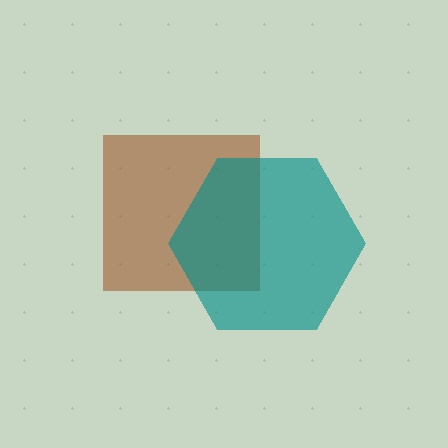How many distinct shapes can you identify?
There are 2 distinct shapes: a brown square, a teal hexagon.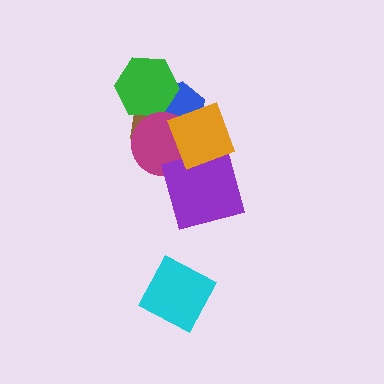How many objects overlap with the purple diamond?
3 objects overlap with the purple diamond.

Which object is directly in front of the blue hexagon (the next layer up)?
The green hexagon is directly in front of the blue hexagon.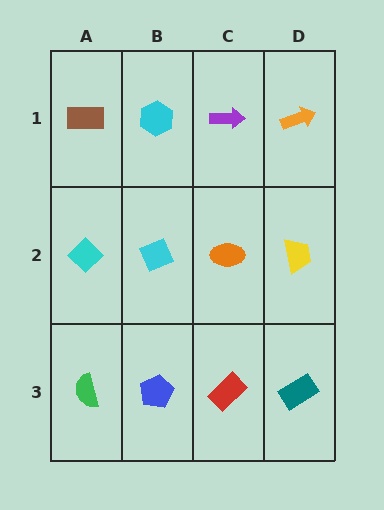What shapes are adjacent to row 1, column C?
An orange ellipse (row 2, column C), a cyan hexagon (row 1, column B), an orange arrow (row 1, column D).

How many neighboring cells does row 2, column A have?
3.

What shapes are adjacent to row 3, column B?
A cyan diamond (row 2, column B), a green semicircle (row 3, column A), a red rectangle (row 3, column C).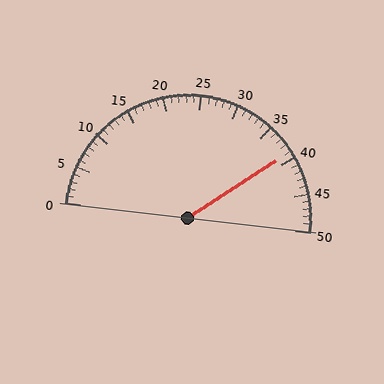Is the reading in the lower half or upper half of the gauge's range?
The reading is in the upper half of the range (0 to 50).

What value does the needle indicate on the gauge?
The needle indicates approximately 39.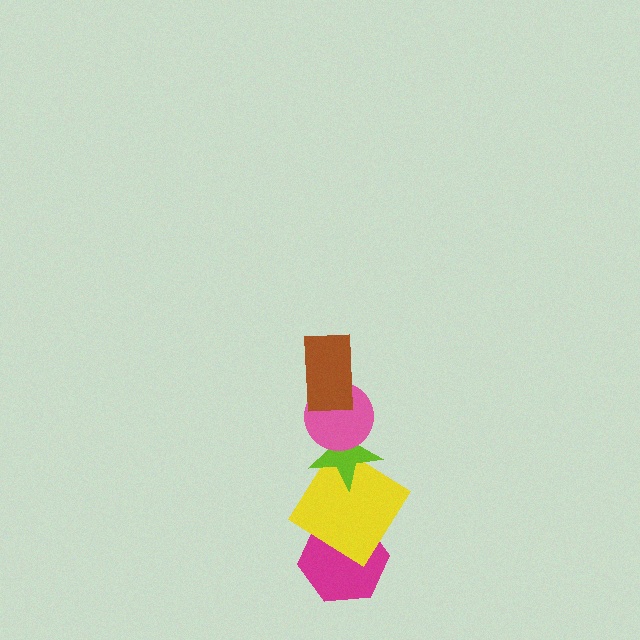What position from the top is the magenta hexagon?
The magenta hexagon is 5th from the top.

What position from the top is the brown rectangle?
The brown rectangle is 1st from the top.